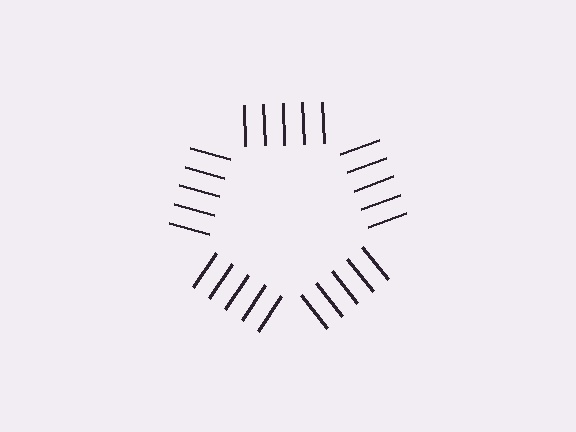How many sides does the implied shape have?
5 sides — the line-ends trace a pentagon.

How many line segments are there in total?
25 — 5 along each of the 5 edges.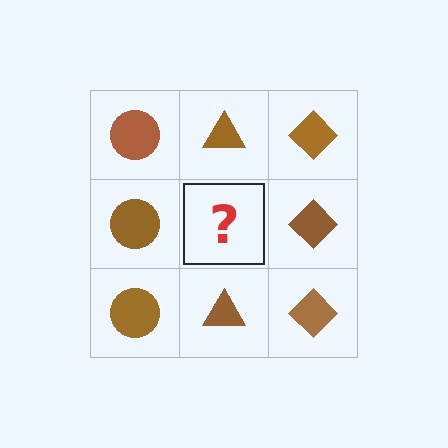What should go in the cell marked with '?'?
The missing cell should contain a brown triangle.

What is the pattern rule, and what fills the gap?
The rule is that each column has a consistent shape. The gap should be filled with a brown triangle.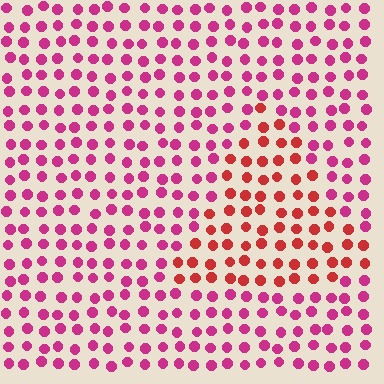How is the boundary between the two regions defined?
The boundary is defined purely by a slight shift in hue (about 34 degrees). Spacing, size, and orientation are identical on both sides.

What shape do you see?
I see a triangle.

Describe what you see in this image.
The image is filled with small magenta elements in a uniform arrangement. A triangle-shaped region is visible where the elements are tinted to a slightly different hue, forming a subtle color boundary.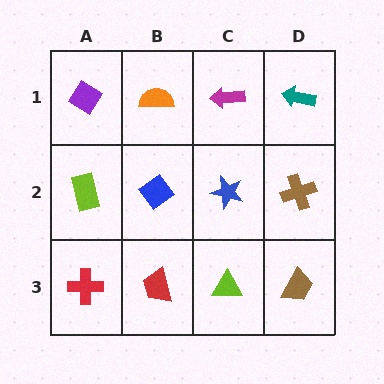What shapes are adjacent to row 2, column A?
A purple diamond (row 1, column A), a red cross (row 3, column A), a blue diamond (row 2, column B).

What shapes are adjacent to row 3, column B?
A blue diamond (row 2, column B), a red cross (row 3, column A), a lime triangle (row 3, column C).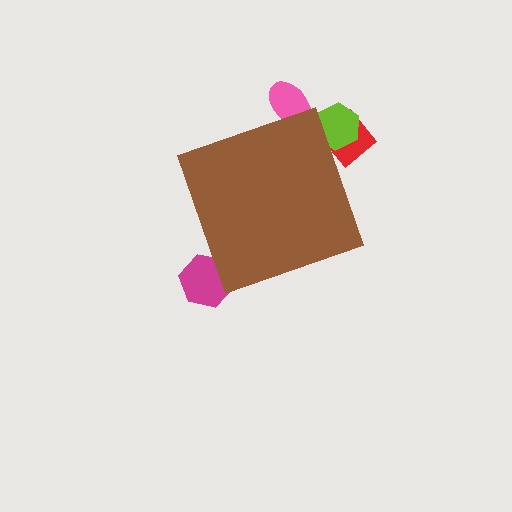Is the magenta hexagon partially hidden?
Yes, the magenta hexagon is partially hidden behind the brown diamond.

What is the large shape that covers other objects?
A brown diamond.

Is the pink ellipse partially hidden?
Yes, the pink ellipse is partially hidden behind the brown diamond.